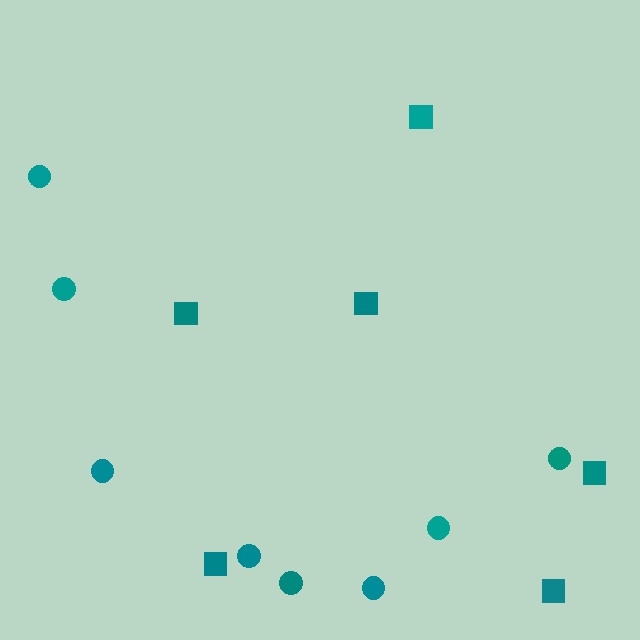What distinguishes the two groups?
There are 2 groups: one group of squares (6) and one group of circles (8).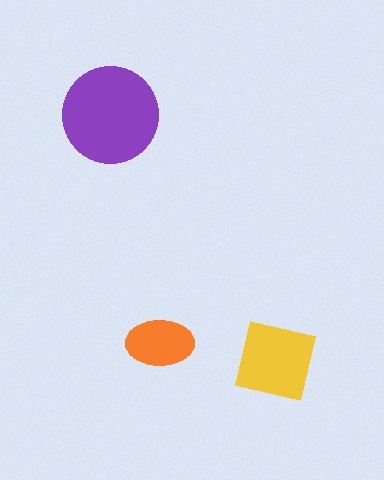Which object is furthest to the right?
The yellow square is rightmost.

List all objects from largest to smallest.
The purple circle, the yellow square, the orange ellipse.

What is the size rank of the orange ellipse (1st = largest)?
3rd.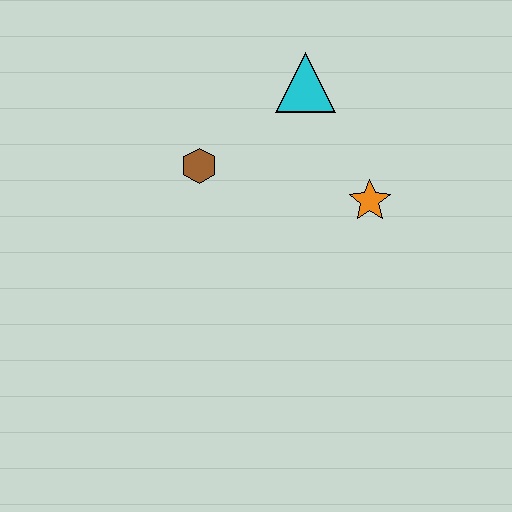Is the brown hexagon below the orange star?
No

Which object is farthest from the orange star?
The brown hexagon is farthest from the orange star.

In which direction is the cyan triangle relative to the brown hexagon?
The cyan triangle is to the right of the brown hexagon.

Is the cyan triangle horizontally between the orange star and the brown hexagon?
Yes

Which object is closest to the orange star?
The cyan triangle is closest to the orange star.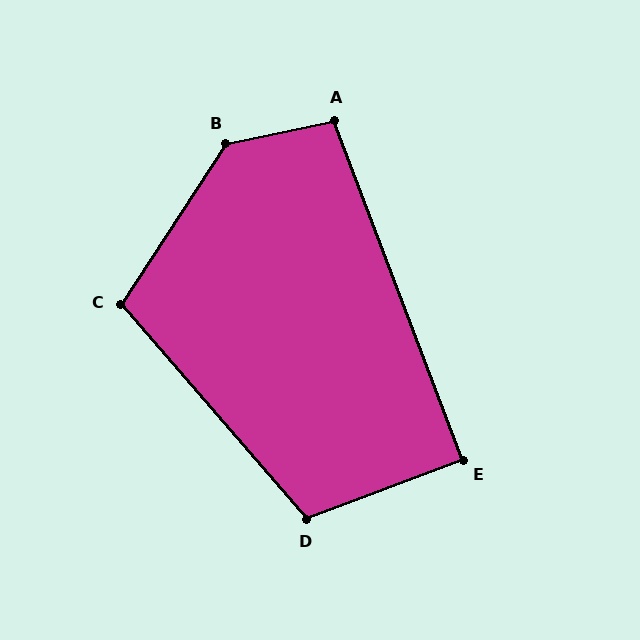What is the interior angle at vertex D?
Approximately 110 degrees (obtuse).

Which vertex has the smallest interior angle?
E, at approximately 90 degrees.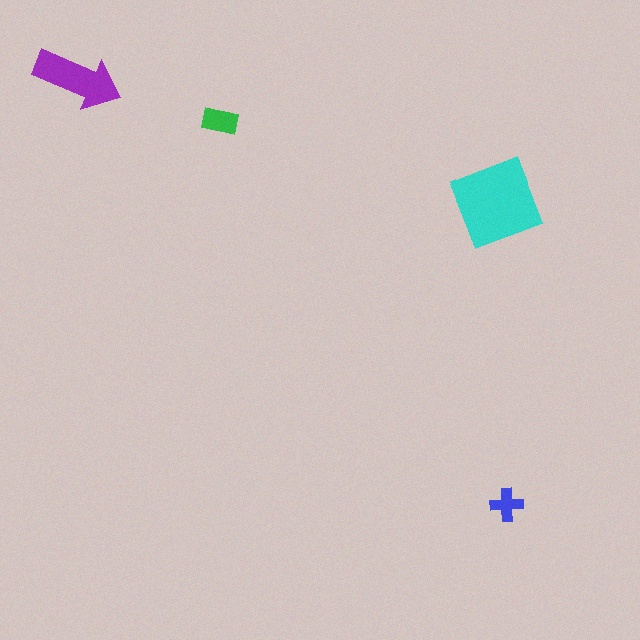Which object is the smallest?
The blue cross.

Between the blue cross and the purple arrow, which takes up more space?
The purple arrow.